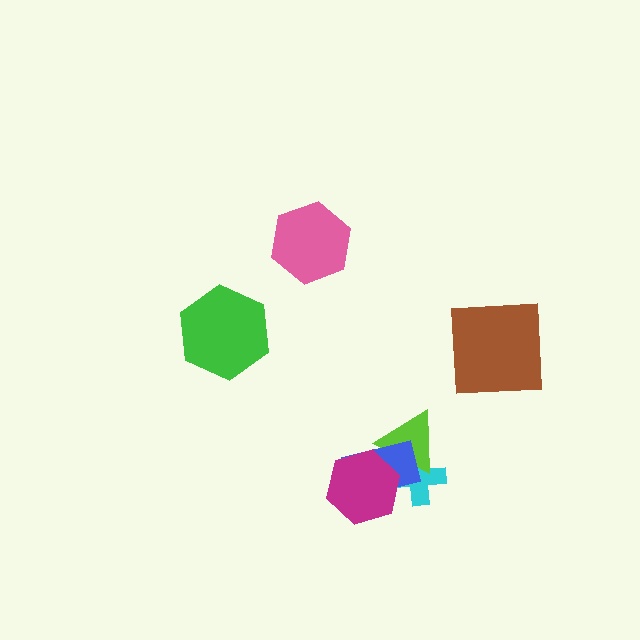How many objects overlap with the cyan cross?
3 objects overlap with the cyan cross.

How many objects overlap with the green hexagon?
0 objects overlap with the green hexagon.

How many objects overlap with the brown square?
0 objects overlap with the brown square.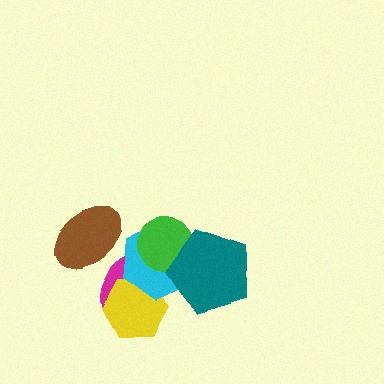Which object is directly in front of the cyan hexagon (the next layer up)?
The green circle is directly in front of the cyan hexagon.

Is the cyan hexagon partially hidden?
Yes, it is partially covered by another shape.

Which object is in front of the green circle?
The teal pentagon is in front of the green circle.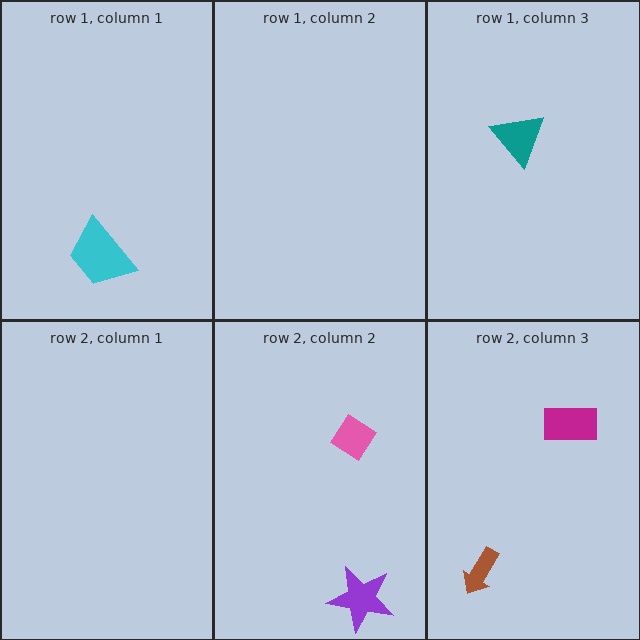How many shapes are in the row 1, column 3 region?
1.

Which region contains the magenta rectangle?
The row 2, column 3 region.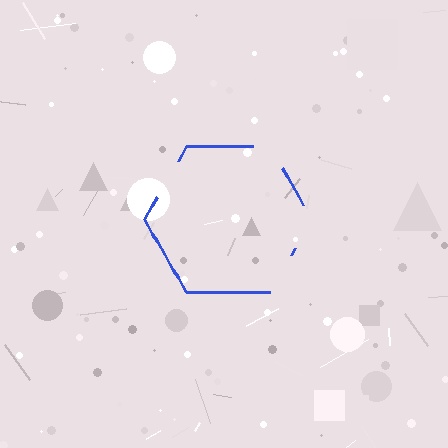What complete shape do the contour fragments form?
The contour fragments form a hexagon.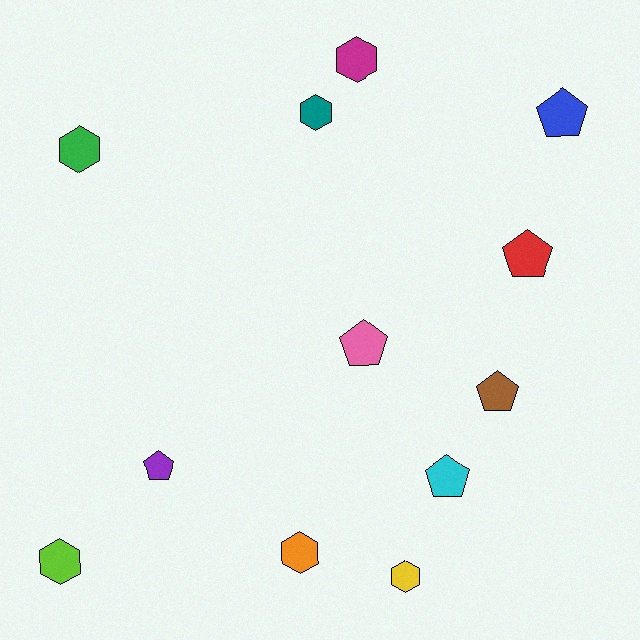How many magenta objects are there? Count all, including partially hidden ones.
There is 1 magenta object.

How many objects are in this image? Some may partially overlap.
There are 12 objects.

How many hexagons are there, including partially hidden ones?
There are 6 hexagons.